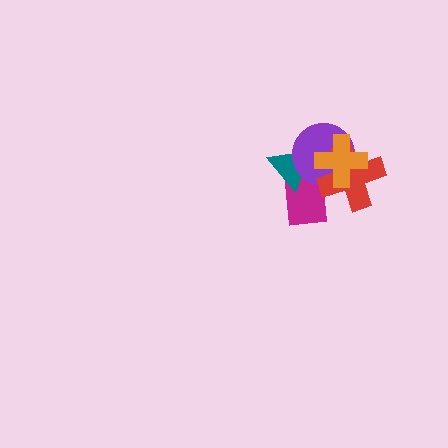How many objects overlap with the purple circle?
4 objects overlap with the purple circle.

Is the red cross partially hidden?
Yes, it is partially covered by another shape.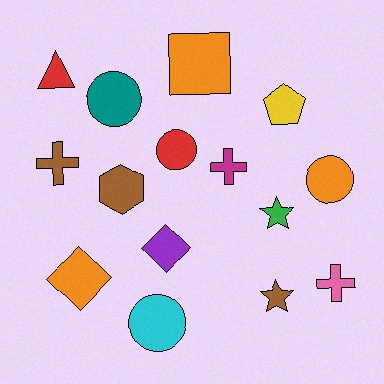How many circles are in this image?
There are 4 circles.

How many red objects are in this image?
There are 2 red objects.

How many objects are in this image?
There are 15 objects.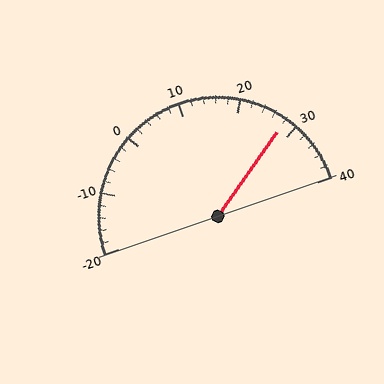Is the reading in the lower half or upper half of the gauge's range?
The reading is in the upper half of the range (-20 to 40).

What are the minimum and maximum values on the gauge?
The gauge ranges from -20 to 40.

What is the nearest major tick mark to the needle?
The nearest major tick mark is 30.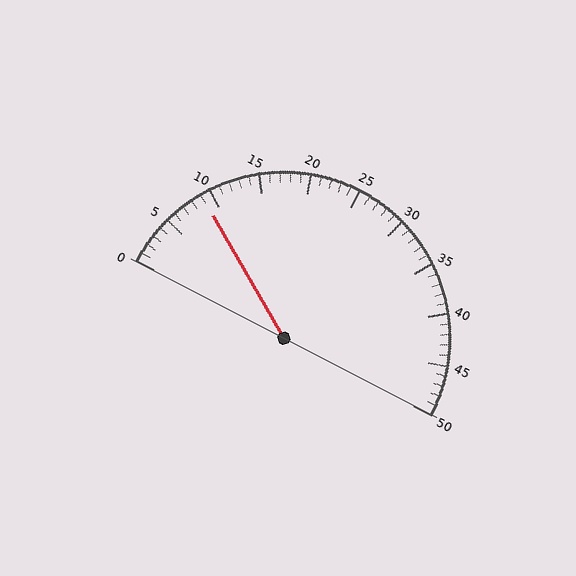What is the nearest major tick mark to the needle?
The nearest major tick mark is 10.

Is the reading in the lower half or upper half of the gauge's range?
The reading is in the lower half of the range (0 to 50).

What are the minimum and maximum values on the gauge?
The gauge ranges from 0 to 50.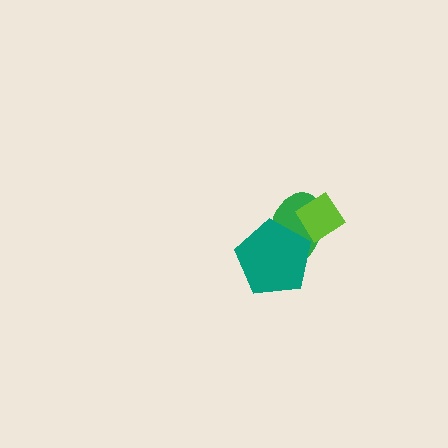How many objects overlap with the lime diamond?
1 object overlaps with the lime diamond.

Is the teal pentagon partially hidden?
No, no other shape covers it.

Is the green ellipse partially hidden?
Yes, it is partially covered by another shape.